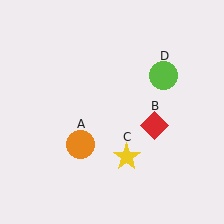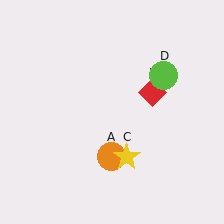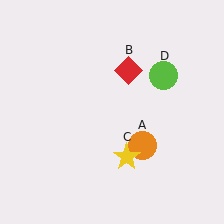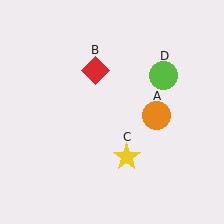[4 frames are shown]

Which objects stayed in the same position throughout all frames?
Yellow star (object C) and lime circle (object D) remained stationary.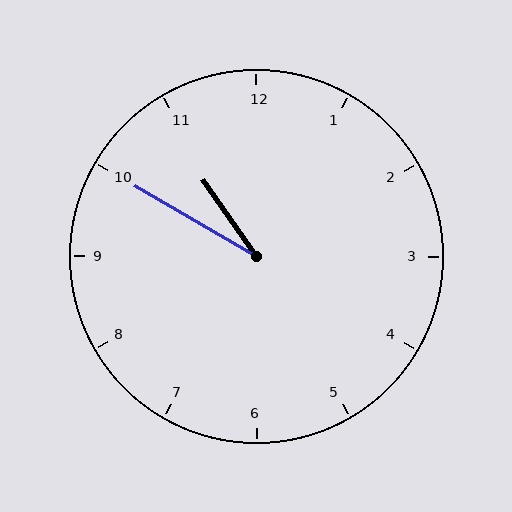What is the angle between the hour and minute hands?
Approximately 25 degrees.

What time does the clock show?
10:50.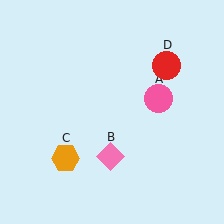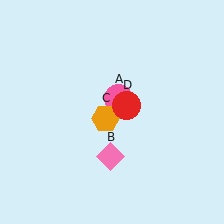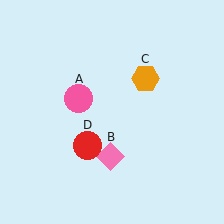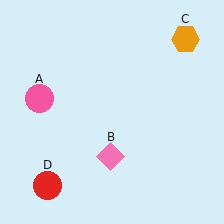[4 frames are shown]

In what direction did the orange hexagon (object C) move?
The orange hexagon (object C) moved up and to the right.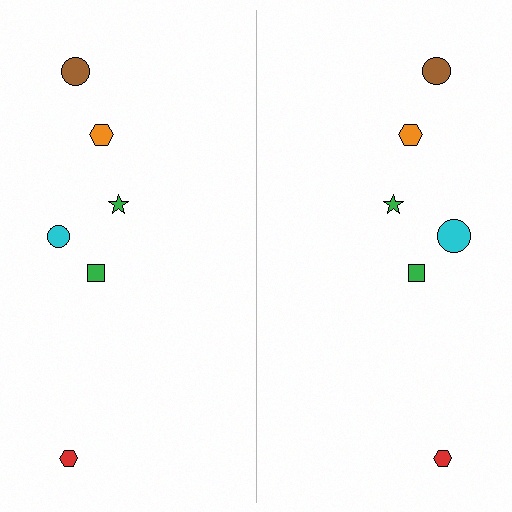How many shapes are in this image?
There are 12 shapes in this image.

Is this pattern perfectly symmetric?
No, the pattern is not perfectly symmetric. The cyan circle on the right side has a different size than its mirror counterpart.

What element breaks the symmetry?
The cyan circle on the right side has a different size than its mirror counterpart.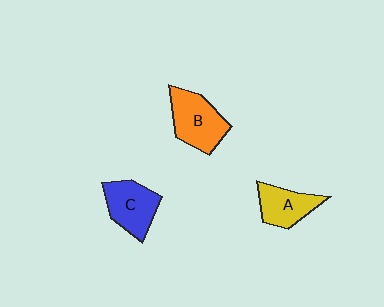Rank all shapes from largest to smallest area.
From largest to smallest: B (orange), C (blue), A (yellow).